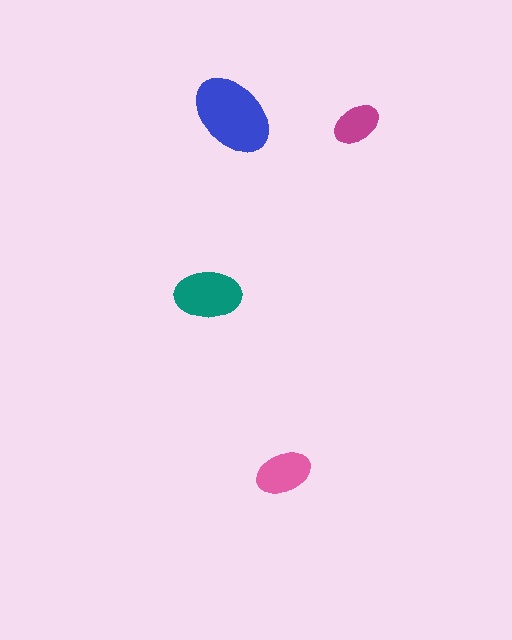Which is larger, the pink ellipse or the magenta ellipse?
The pink one.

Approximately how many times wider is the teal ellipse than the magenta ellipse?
About 1.5 times wider.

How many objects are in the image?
There are 4 objects in the image.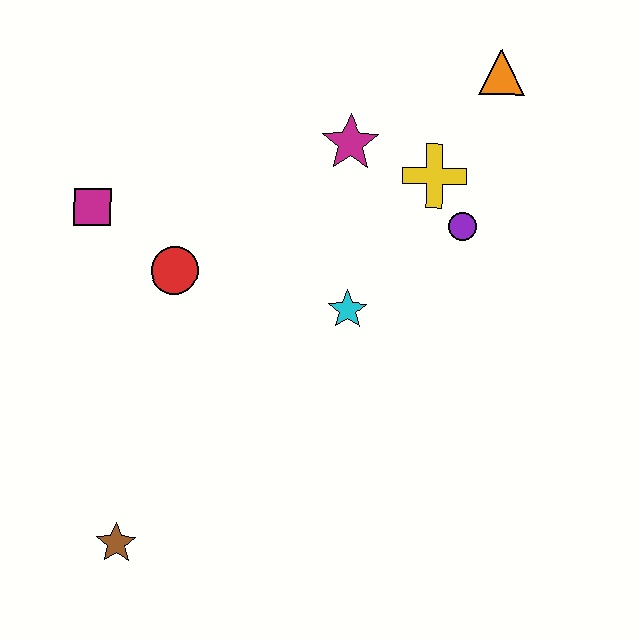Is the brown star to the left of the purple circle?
Yes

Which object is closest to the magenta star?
The yellow cross is closest to the magenta star.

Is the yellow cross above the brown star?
Yes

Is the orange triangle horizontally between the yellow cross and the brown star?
No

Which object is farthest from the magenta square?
The orange triangle is farthest from the magenta square.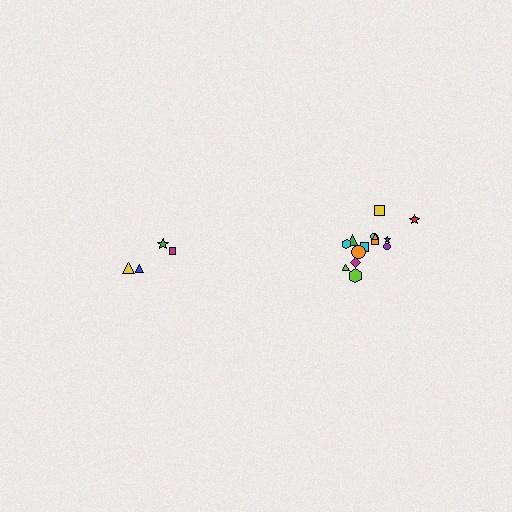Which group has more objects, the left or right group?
The right group.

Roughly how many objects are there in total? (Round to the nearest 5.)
Roughly 20 objects in total.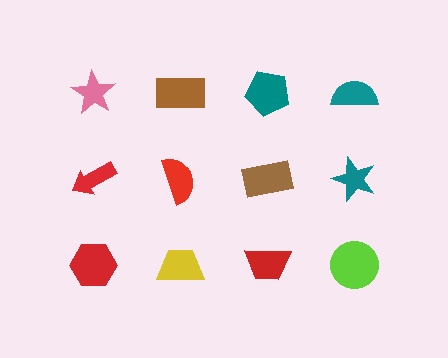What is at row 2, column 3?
A brown rectangle.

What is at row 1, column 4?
A teal semicircle.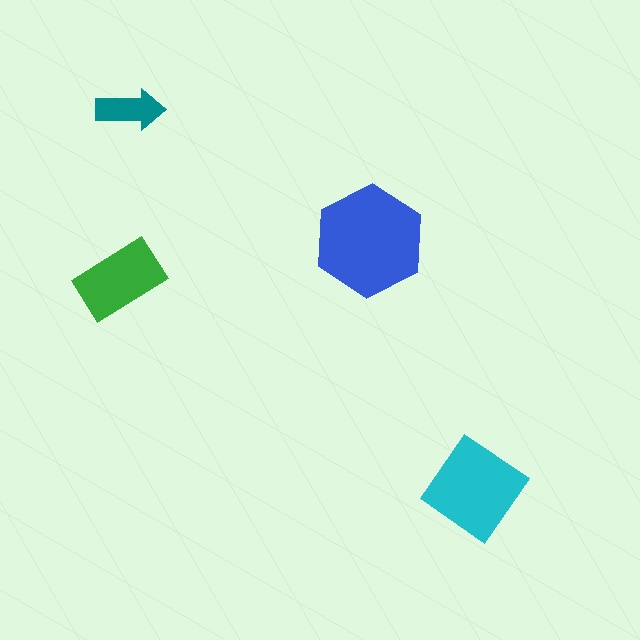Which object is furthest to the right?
The cyan diamond is rightmost.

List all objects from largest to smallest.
The blue hexagon, the cyan diamond, the green rectangle, the teal arrow.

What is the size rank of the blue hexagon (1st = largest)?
1st.